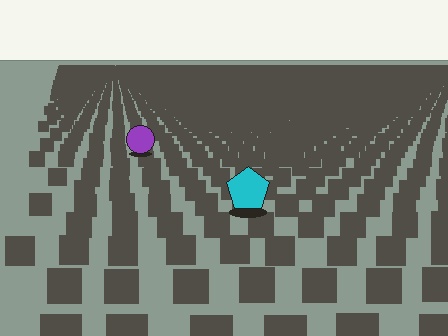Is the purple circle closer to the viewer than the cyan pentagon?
No. The cyan pentagon is closer — you can tell from the texture gradient: the ground texture is coarser near it.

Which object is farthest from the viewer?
The purple circle is farthest from the viewer. It appears smaller and the ground texture around it is denser.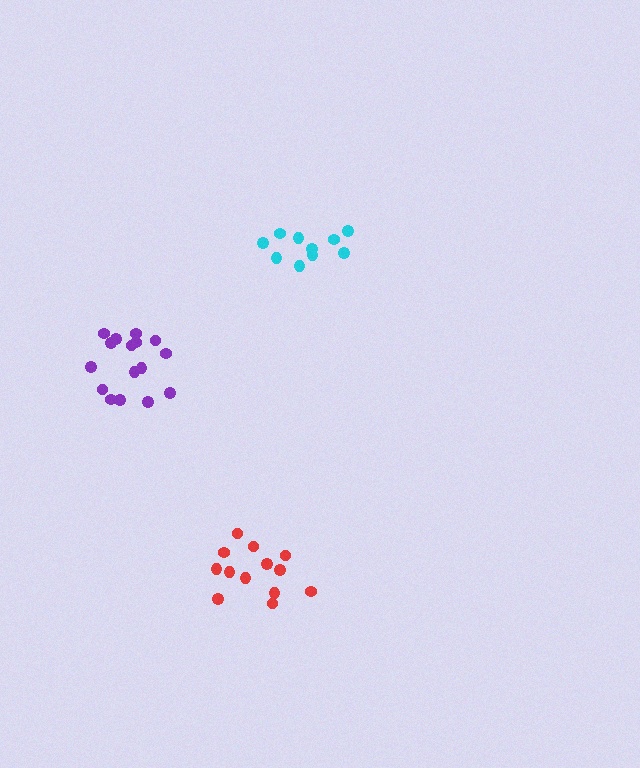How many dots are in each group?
Group 1: 10 dots, Group 2: 13 dots, Group 3: 16 dots (39 total).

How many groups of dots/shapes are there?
There are 3 groups.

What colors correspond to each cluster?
The clusters are colored: cyan, red, purple.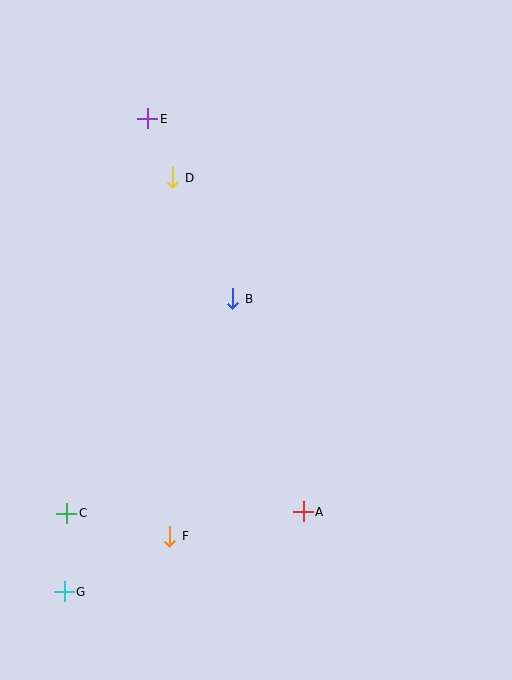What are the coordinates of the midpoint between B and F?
The midpoint between B and F is at (201, 418).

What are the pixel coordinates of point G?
Point G is at (64, 592).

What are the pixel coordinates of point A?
Point A is at (303, 512).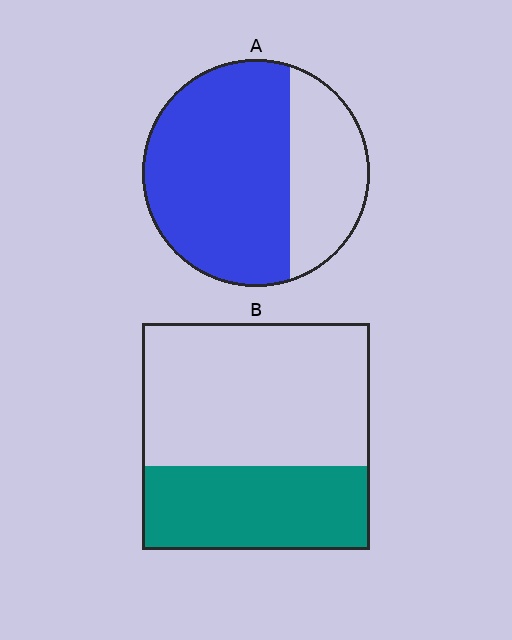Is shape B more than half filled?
No.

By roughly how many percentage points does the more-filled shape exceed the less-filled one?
By roughly 30 percentage points (A over B).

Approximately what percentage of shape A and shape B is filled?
A is approximately 70% and B is approximately 35%.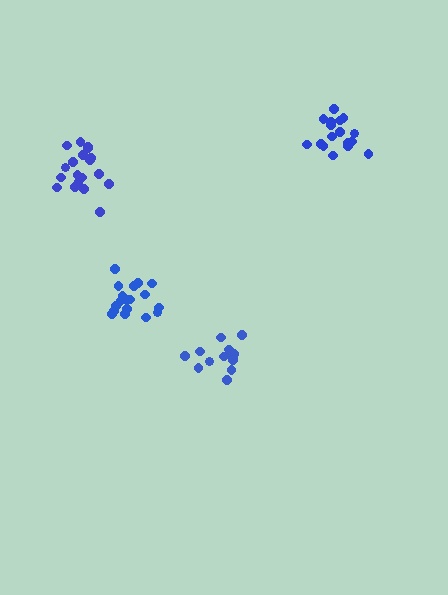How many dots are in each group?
Group 1: 19 dots, Group 2: 14 dots, Group 3: 17 dots, Group 4: 18 dots (68 total).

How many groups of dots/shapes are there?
There are 4 groups.